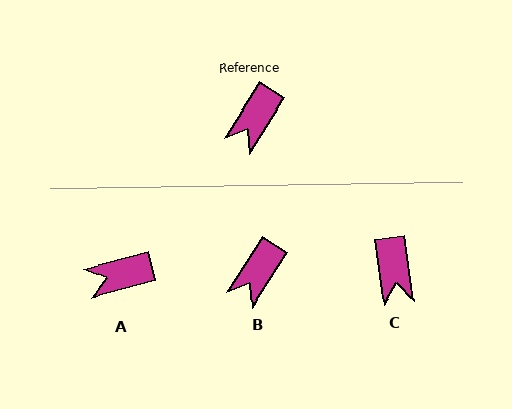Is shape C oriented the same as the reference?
No, it is off by about 40 degrees.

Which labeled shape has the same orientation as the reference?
B.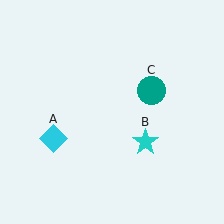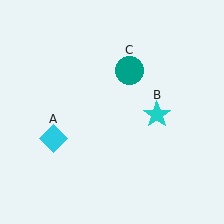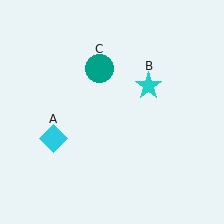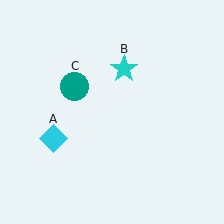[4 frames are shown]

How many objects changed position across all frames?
2 objects changed position: cyan star (object B), teal circle (object C).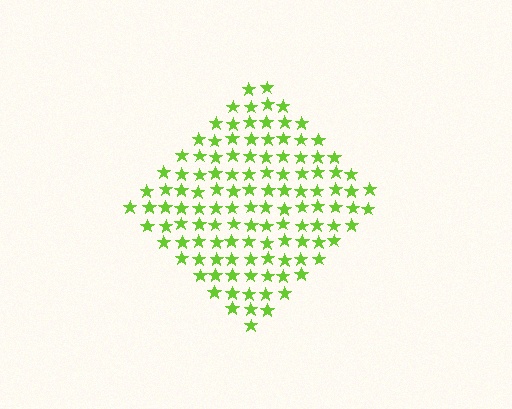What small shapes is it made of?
It is made of small stars.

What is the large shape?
The large shape is a diamond.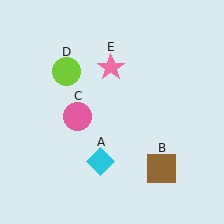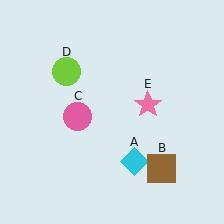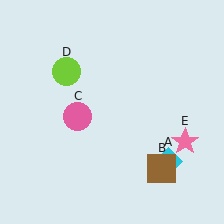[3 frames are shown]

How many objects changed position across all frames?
2 objects changed position: cyan diamond (object A), pink star (object E).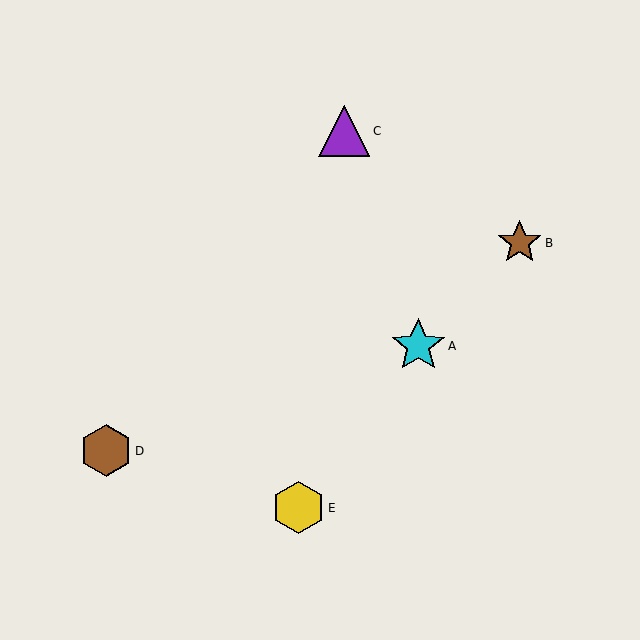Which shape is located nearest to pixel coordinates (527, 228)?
The brown star (labeled B) at (520, 243) is nearest to that location.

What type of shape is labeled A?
Shape A is a cyan star.